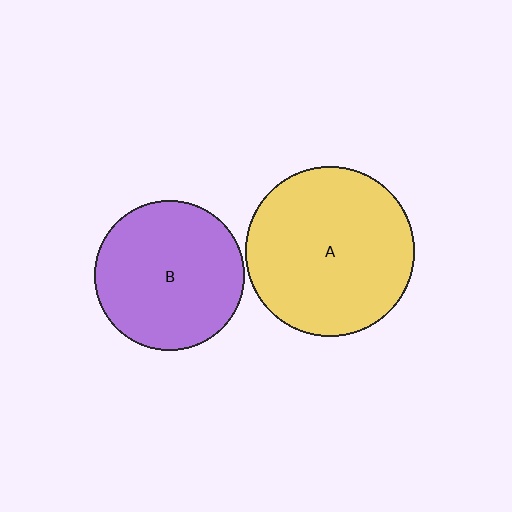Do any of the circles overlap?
No, none of the circles overlap.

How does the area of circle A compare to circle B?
Approximately 1.3 times.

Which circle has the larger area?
Circle A (yellow).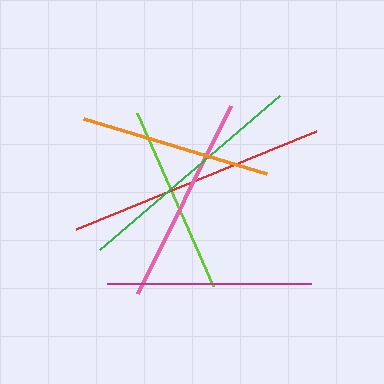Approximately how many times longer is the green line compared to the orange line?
The green line is approximately 1.2 times the length of the orange line.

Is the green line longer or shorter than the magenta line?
The green line is longer than the magenta line.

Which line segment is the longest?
The red line is the longest at approximately 259 pixels.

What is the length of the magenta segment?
The magenta segment is approximately 204 pixels long.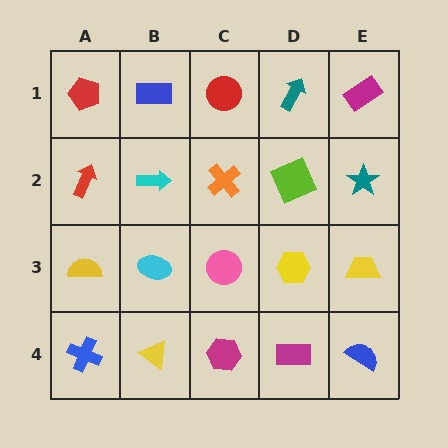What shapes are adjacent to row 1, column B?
A cyan arrow (row 2, column B), a red pentagon (row 1, column A), a red circle (row 1, column C).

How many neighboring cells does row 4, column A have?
2.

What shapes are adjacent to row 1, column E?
A teal star (row 2, column E), a teal arrow (row 1, column D).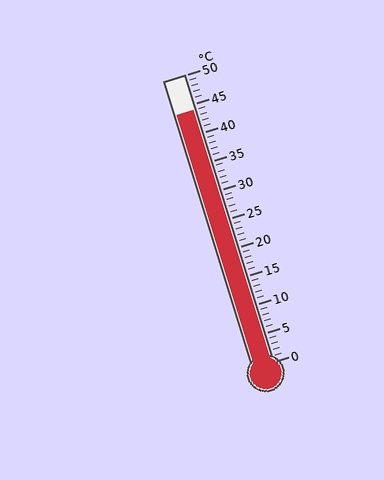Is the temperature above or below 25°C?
The temperature is above 25°C.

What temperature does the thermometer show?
The thermometer shows approximately 44°C.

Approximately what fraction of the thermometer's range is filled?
The thermometer is filled to approximately 90% of its range.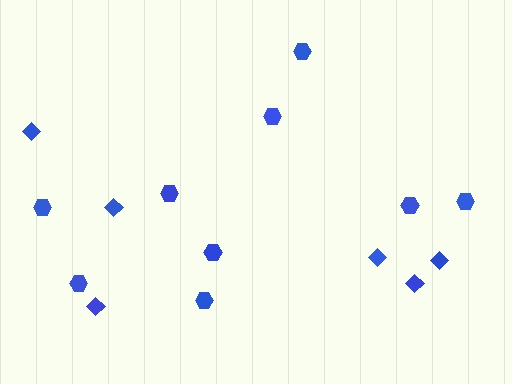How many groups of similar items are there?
There are 2 groups: one group of diamonds (6) and one group of hexagons (9).